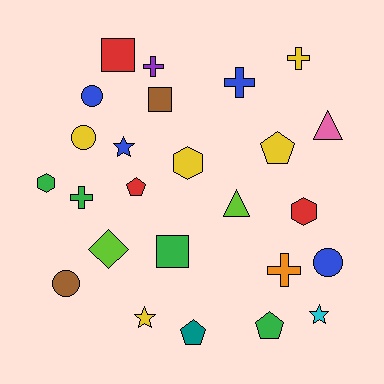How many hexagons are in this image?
There are 3 hexagons.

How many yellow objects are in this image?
There are 5 yellow objects.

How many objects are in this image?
There are 25 objects.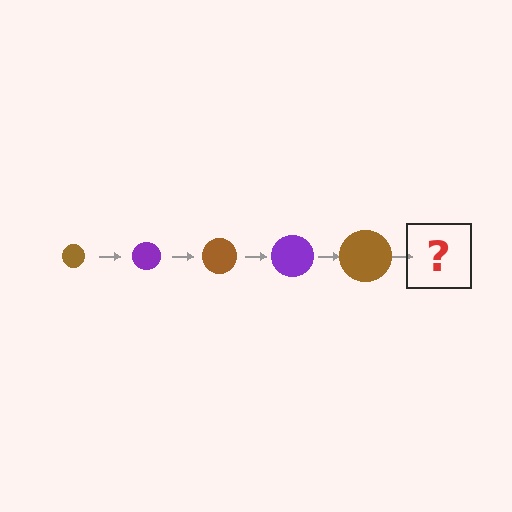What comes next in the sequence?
The next element should be a purple circle, larger than the previous one.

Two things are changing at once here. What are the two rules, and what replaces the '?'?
The two rules are that the circle grows larger each step and the color cycles through brown and purple. The '?' should be a purple circle, larger than the previous one.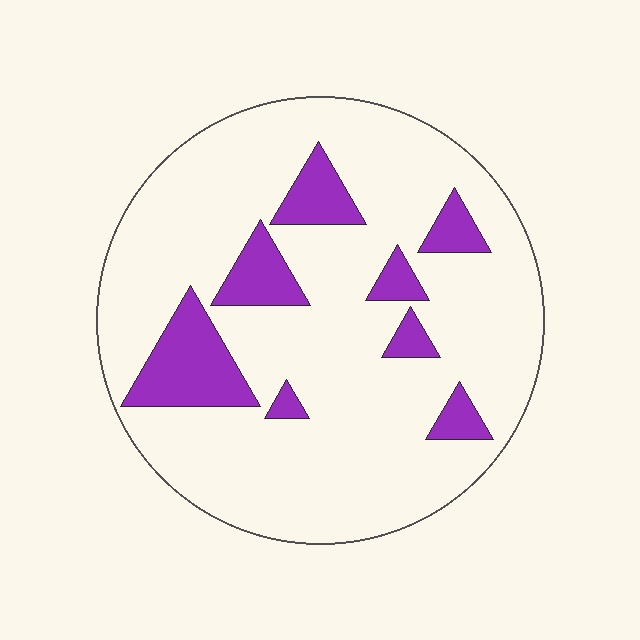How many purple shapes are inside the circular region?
8.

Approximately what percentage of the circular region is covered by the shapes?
Approximately 15%.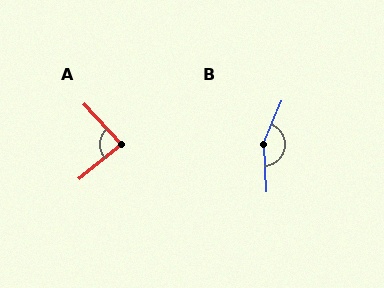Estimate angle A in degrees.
Approximately 87 degrees.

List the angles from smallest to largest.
A (87°), B (154°).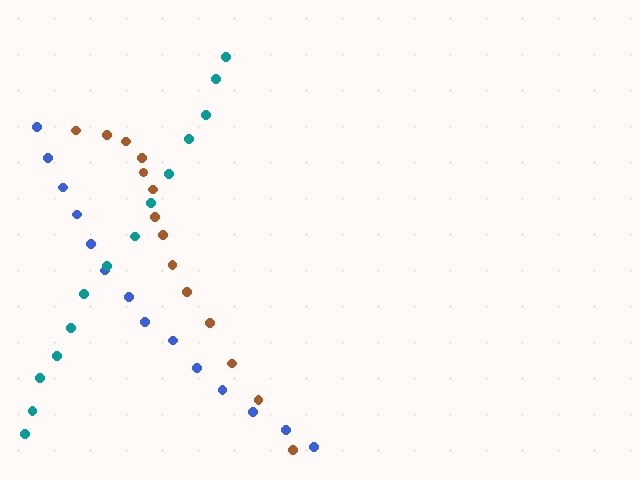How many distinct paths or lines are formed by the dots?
There are 3 distinct paths.